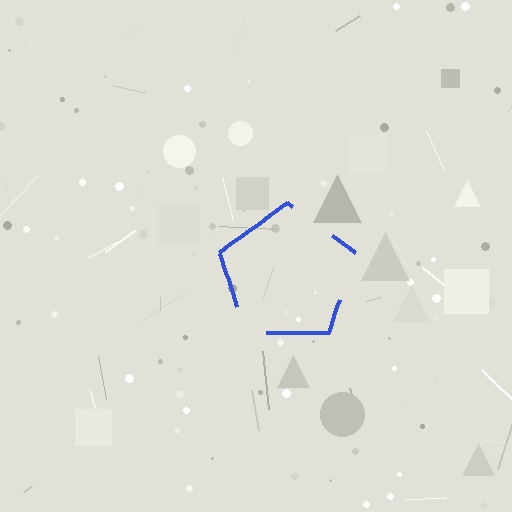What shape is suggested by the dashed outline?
The dashed outline suggests a pentagon.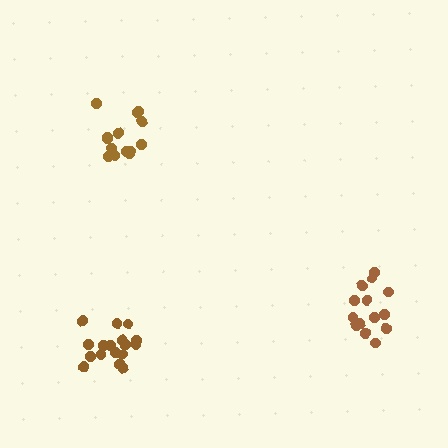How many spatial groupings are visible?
There are 3 spatial groupings.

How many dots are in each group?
Group 1: 14 dots, Group 2: 17 dots, Group 3: 14 dots (45 total).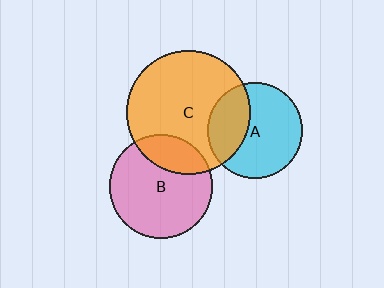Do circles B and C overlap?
Yes.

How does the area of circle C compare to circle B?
Approximately 1.5 times.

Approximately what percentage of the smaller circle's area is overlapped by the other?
Approximately 25%.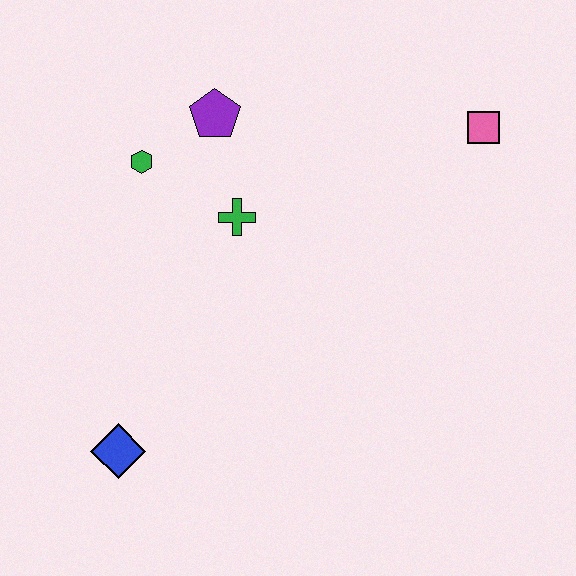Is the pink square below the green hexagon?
No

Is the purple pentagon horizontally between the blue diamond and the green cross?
Yes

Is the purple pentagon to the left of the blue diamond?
No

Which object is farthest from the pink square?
The blue diamond is farthest from the pink square.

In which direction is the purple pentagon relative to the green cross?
The purple pentagon is above the green cross.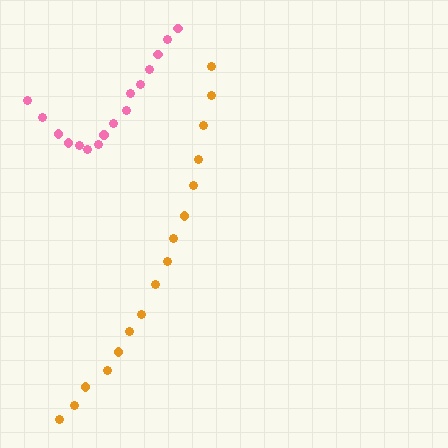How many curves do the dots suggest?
There are 2 distinct paths.